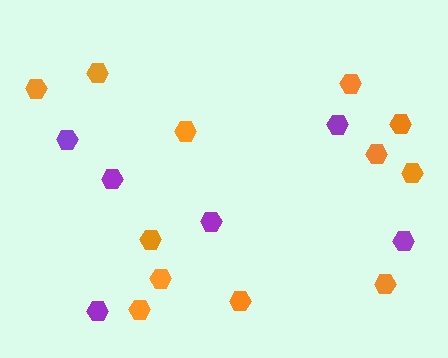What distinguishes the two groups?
There are 2 groups: one group of orange hexagons (12) and one group of purple hexagons (6).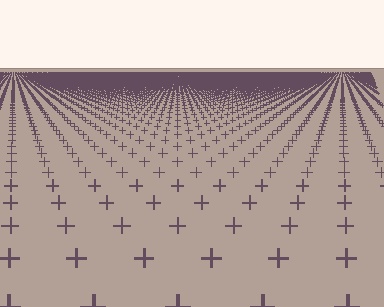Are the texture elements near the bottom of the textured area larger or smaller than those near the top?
Larger. Near the bottom, elements are closer to the viewer and appear at a bigger on-screen size.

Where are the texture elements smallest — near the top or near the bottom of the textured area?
Near the top.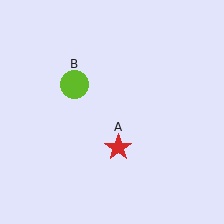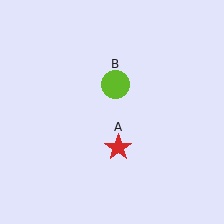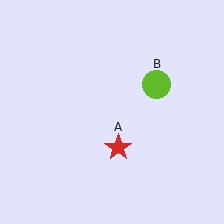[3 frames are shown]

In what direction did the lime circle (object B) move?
The lime circle (object B) moved right.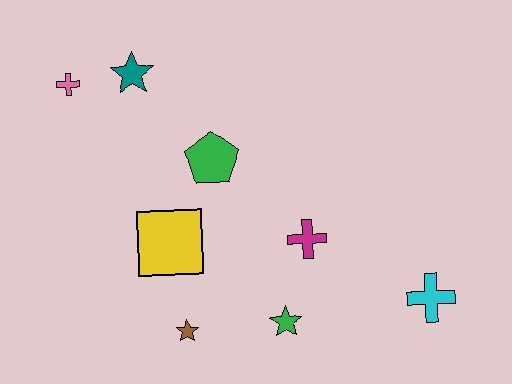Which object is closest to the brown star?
The yellow square is closest to the brown star.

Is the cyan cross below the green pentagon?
Yes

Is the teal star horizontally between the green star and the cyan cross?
No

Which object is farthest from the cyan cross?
The pink cross is farthest from the cyan cross.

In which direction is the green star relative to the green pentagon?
The green star is below the green pentagon.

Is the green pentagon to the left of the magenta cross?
Yes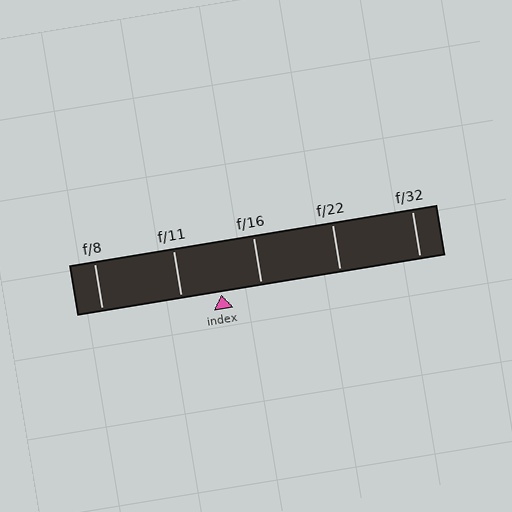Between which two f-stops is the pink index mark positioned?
The index mark is between f/11 and f/16.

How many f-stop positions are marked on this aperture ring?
There are 5 f-stop positions marked.